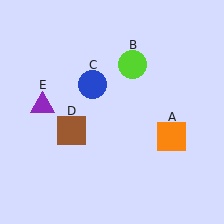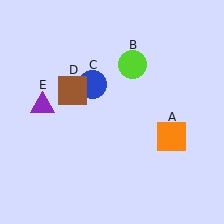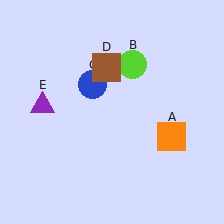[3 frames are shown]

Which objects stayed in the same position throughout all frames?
Orange square (object A) and lime circle (object B) and blue circle (object C) and purple triangle (object E) remained stationary.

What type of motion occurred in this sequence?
The brown square (object D) rotated clockwise around the center of the scene.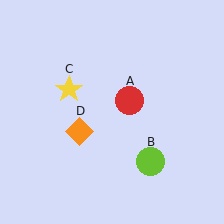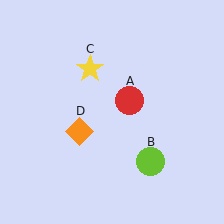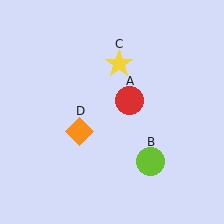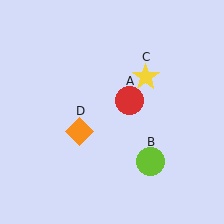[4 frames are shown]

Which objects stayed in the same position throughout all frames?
Red circle (object A) and lime circle (object B) and orange diamond (object D) remained stationary.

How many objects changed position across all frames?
1 object changed position: yellow star (object C).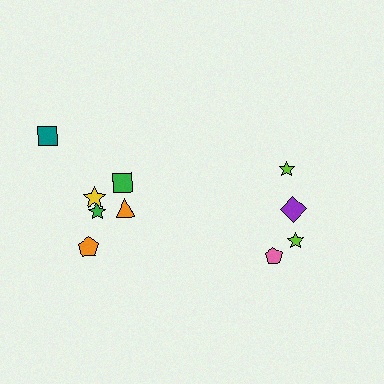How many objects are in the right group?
There are 4 objects.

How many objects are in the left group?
There are 6 objects.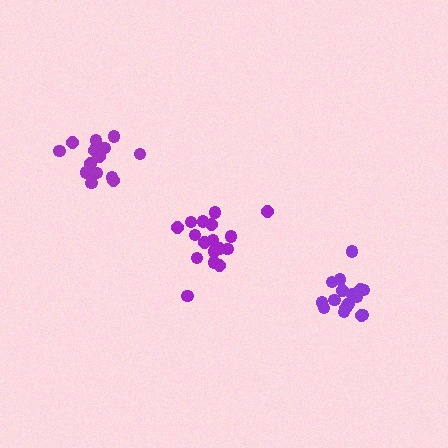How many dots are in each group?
Group 1: 18 dots, Group 2: 15 dots, Group 3: 17 dots (50 total).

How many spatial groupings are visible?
There are 3 spatial groupings.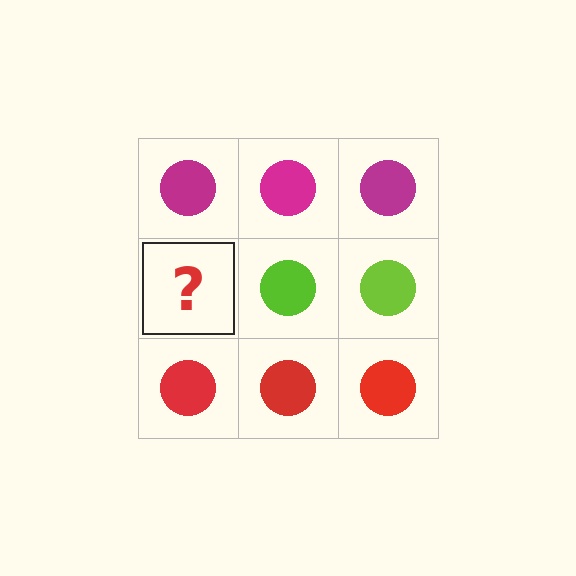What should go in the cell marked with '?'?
The missing cell should contain a lime circle.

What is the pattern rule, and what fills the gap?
The rule is that each row has a consistent color. The gap should be filled with a lime circle.